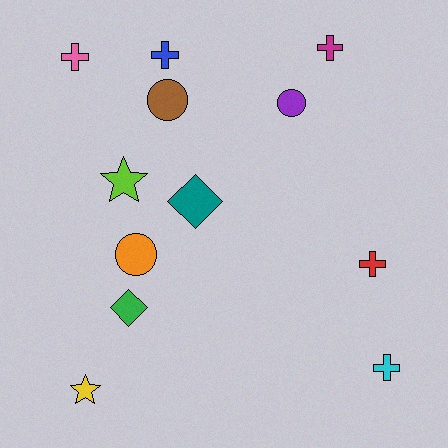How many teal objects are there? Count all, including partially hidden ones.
There is 1 teal object.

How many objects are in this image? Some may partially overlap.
There are 12 objects.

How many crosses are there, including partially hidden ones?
There are 5 crosses.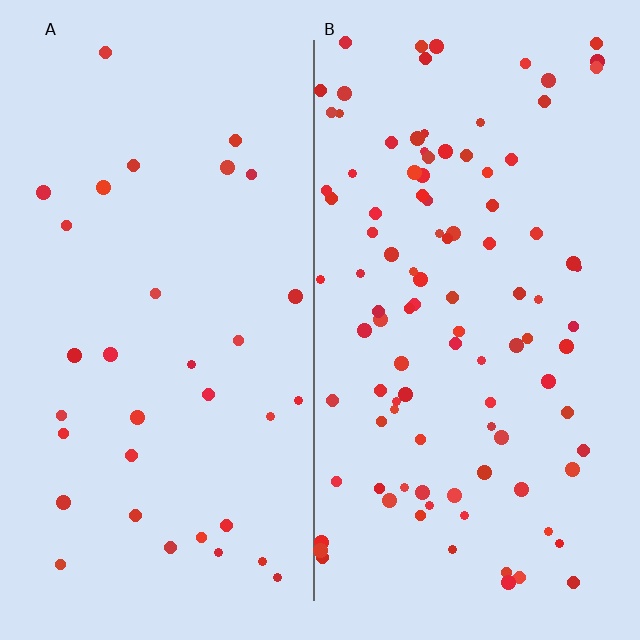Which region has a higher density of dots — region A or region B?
B (the right).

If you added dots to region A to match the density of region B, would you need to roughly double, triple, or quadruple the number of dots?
Approximately triple.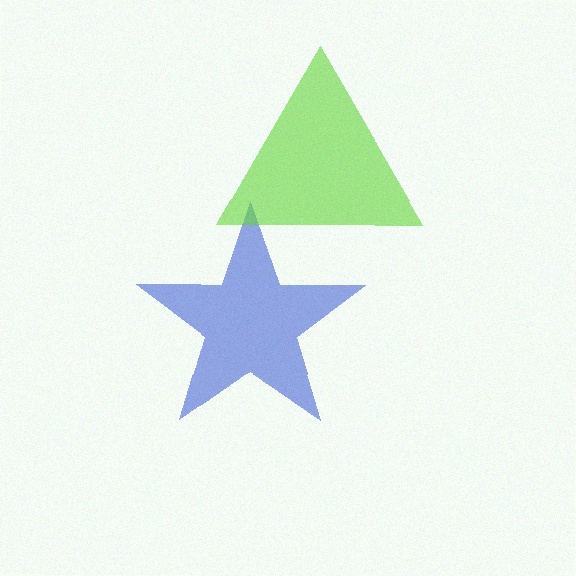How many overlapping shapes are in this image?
There are 2 overlapping shapes in the image.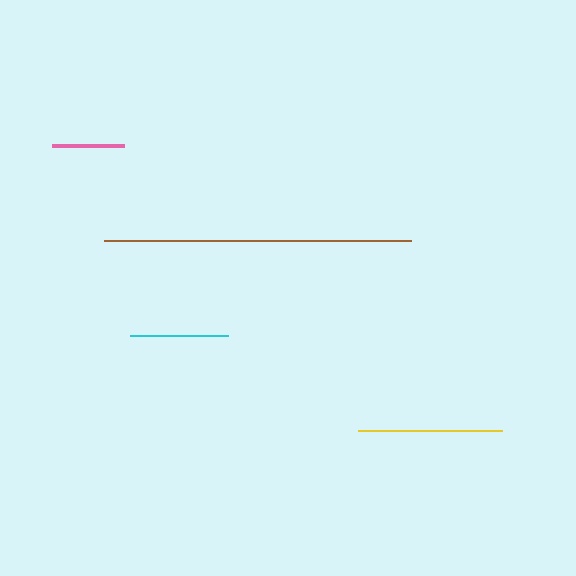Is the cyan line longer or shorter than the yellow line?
The yellow line is longer than the cyan line.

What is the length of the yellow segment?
The yellow segment is approximately 144 pixels long.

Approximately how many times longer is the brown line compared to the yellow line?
The brown line is approximately 2.1 times the length of the yellow line.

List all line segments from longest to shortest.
From longest to shortest: brown, yellow, cyan, pink.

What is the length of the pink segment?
The pink segment is approximately 72 pixels long.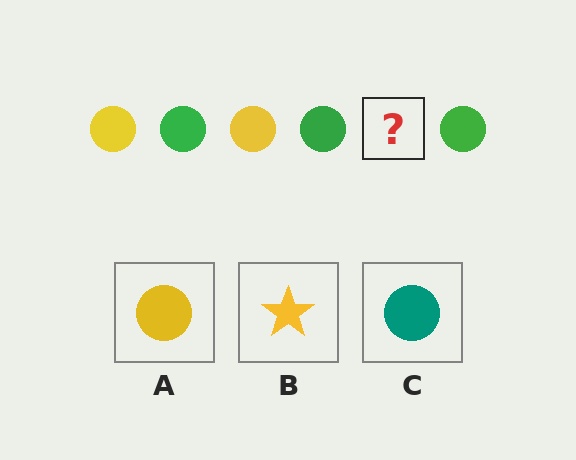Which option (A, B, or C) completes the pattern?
A.